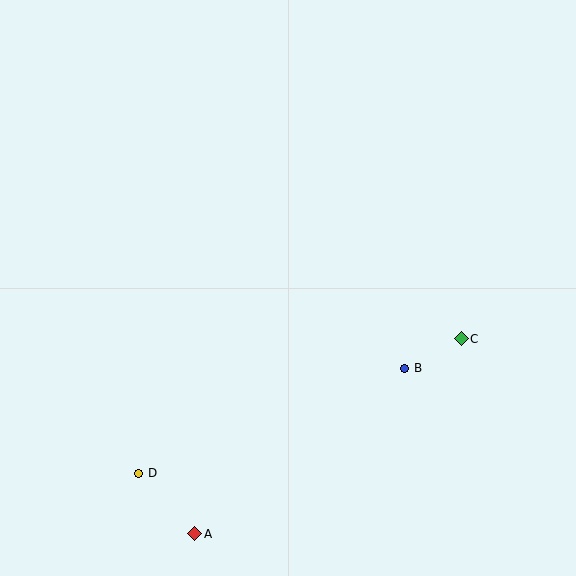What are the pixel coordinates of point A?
Point A is at (195, 534).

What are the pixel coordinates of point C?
Point C is at (461, 339).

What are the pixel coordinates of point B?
Point B is at (405, 368).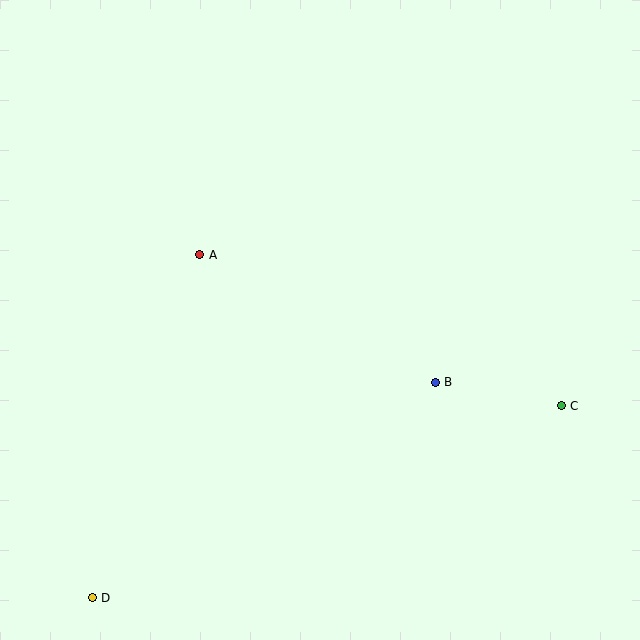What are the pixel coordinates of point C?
Point C is at (561, 406).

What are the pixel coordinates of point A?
Point A is at (200, 255).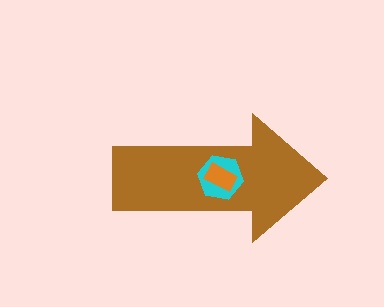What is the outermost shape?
The brown arrow.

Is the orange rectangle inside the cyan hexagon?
Yes.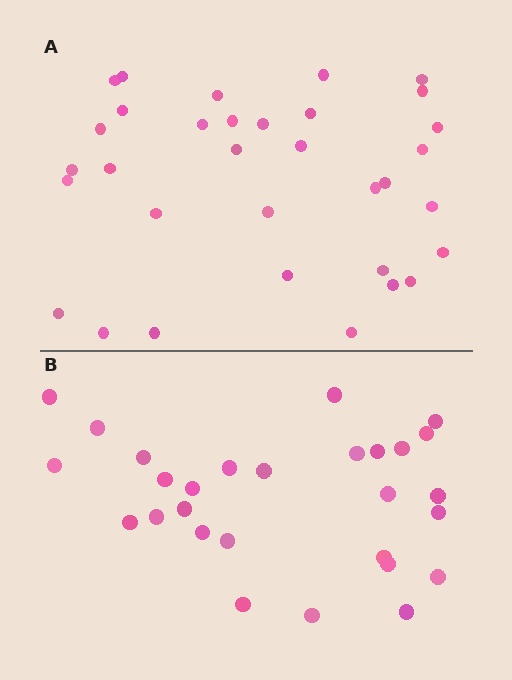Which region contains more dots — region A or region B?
Region A (the top region) has more dots.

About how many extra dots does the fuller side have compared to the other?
Region A has about 5 more dots than region B.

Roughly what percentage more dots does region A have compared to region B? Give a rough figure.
About 20% more.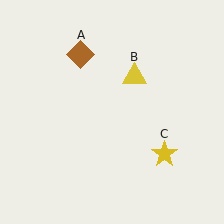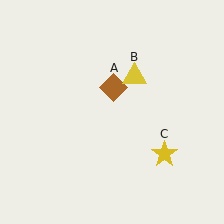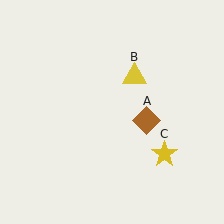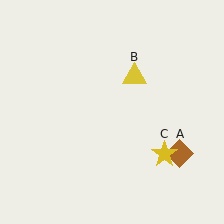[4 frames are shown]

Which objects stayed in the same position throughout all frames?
Yellow triangle (object B) and yellow star (object C) remained stationary.